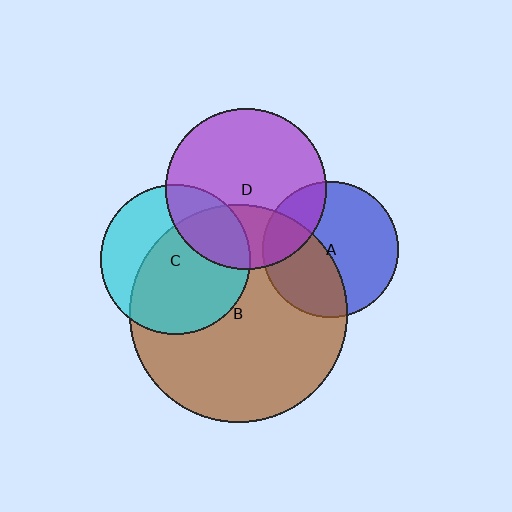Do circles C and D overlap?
Yes.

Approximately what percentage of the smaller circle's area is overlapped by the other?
Approximately 25%.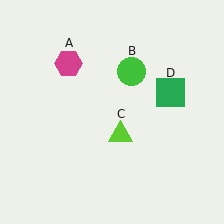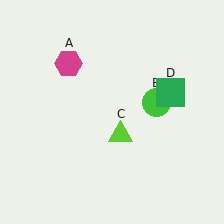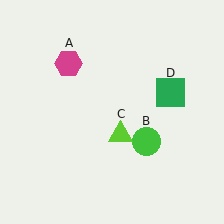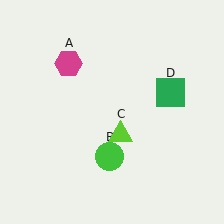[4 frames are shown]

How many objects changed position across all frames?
1 object changed position: green circle (object B).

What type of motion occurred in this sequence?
The green circle (object B) rotated clockwise around the center of the scene.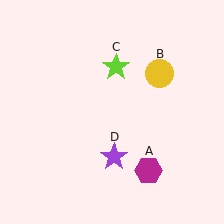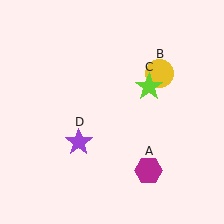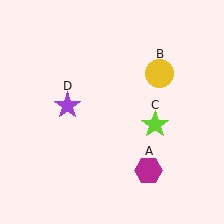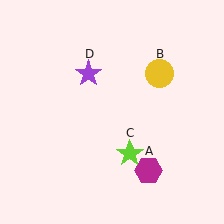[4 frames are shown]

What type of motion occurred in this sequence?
The lime star (object C), purple star (object D) rotated clockwise around the center of the scene.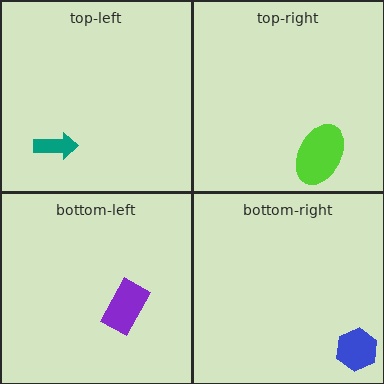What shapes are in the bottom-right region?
The blue hexagon.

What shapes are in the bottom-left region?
The purple rectangle.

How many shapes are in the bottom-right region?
1.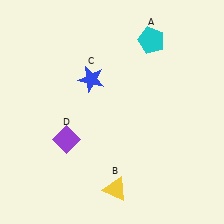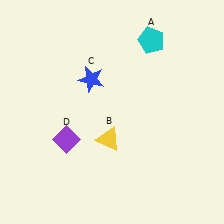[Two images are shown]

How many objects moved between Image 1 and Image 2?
1 object moved between the two images.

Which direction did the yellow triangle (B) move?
The yellow triangle (B) moved up.